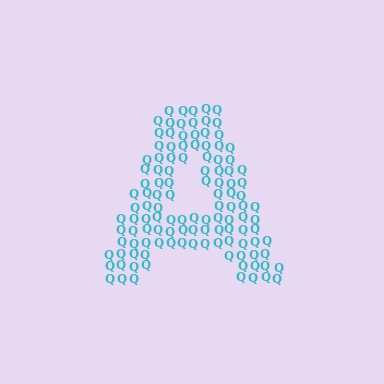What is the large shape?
The large shape is the letter A.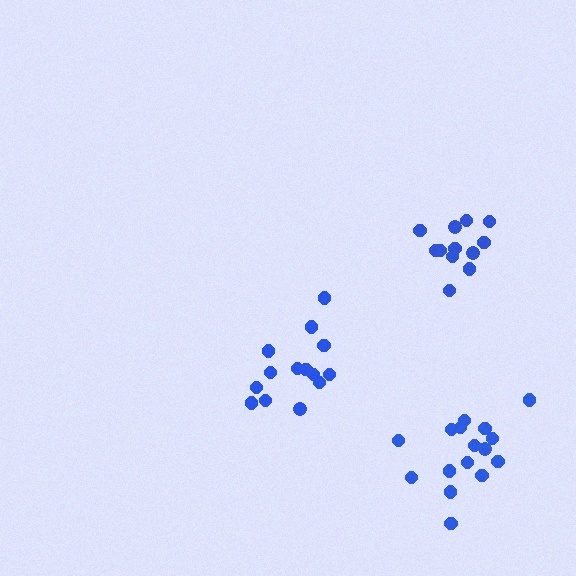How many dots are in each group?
Group 1: 14 dots, Group 2: 16 dots, Group 3: 12 dots (42 total).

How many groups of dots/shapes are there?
There are 3 groups.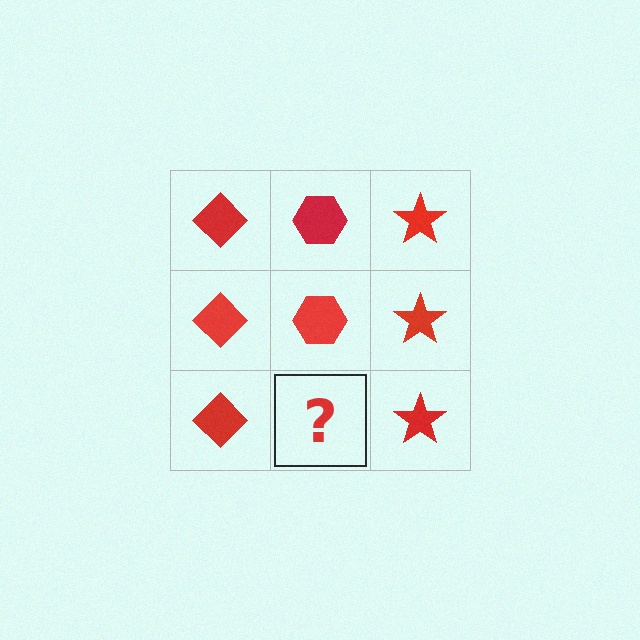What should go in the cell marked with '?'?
The missing cell should contain a red hexagon.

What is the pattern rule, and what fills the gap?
The rule is that each column has a consistent shape. The gap should be filled with a red hexagon.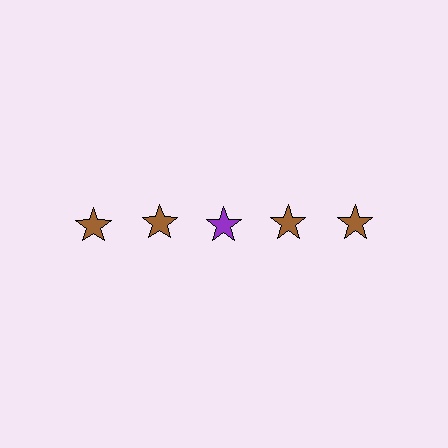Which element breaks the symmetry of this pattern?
The purple star in the top row, center column breaks the symmetry. All other shapes are brown stars.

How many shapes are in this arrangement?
There are 5 shapes arranged in a grid pattern.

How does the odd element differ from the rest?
It has a different color: purple instead of brown.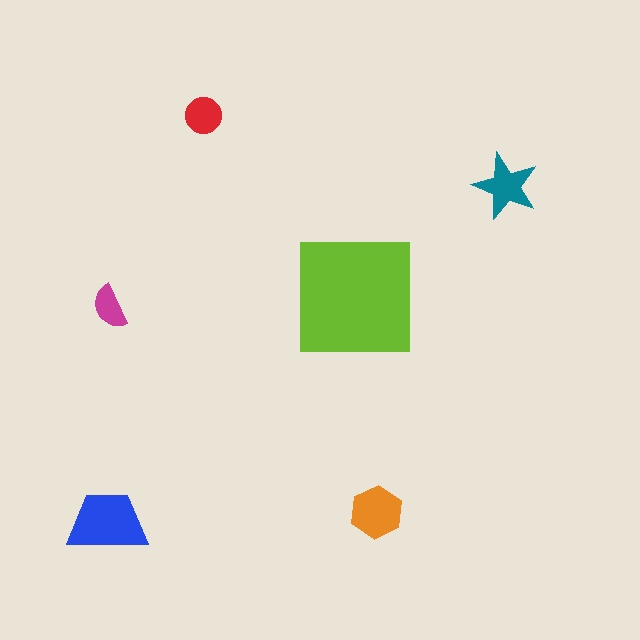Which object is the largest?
The lime square.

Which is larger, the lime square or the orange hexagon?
The lime square.